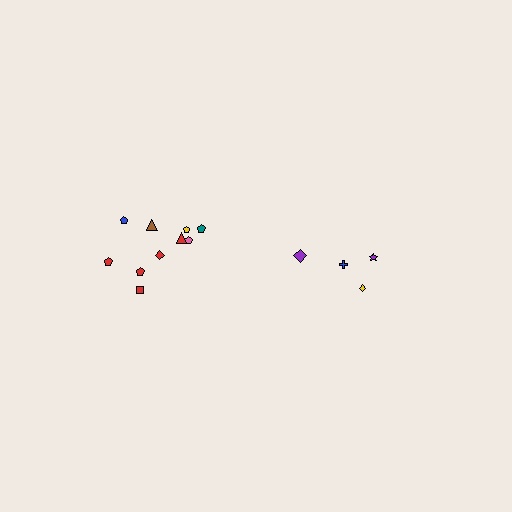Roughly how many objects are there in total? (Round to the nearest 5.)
Roughly 15 objects in total.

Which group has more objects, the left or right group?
The left group.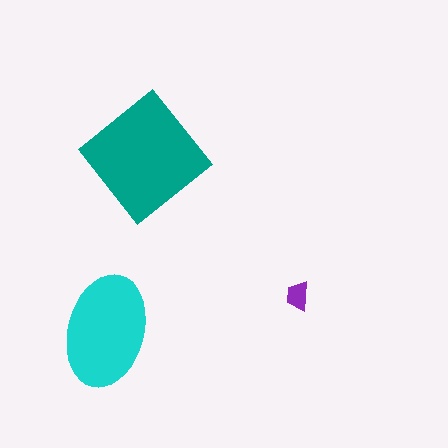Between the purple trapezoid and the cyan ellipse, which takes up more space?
The cyan ellipse.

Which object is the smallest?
The purple trapezoid.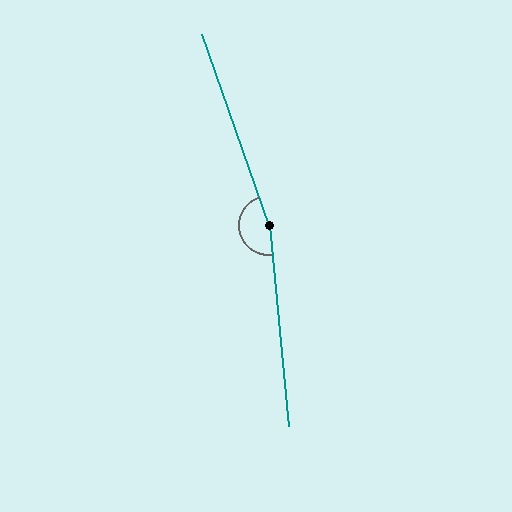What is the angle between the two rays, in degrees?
Approximately 166 degrees.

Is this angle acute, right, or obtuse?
It is obtuse.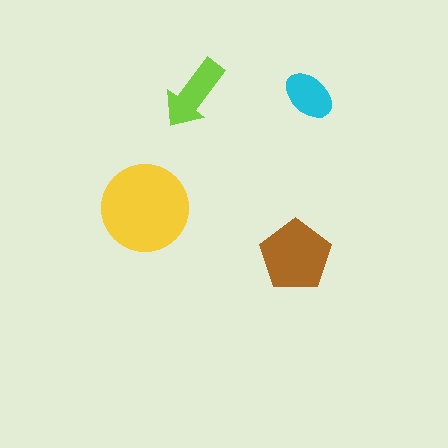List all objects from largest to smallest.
The yellow circle, the brown pentagon, the lime arrow, the cyan ellipse.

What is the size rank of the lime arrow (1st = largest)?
3rd.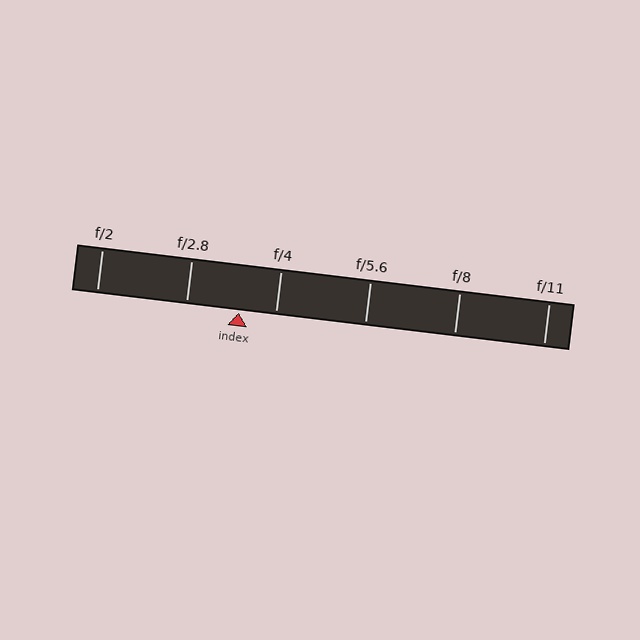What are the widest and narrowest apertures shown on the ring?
The widest aperture shown is f/2 and the narrowest is f/11.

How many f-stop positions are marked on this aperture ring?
There are 6 f-stop positions marked.